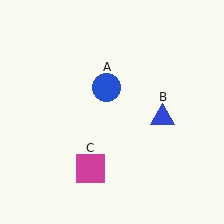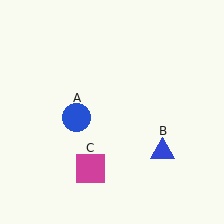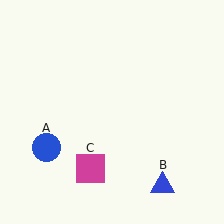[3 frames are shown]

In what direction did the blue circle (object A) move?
The blue circle (object A) moved down and to the left.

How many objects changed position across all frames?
2 objects changed position: blue circle (object A), blue triangle (object B).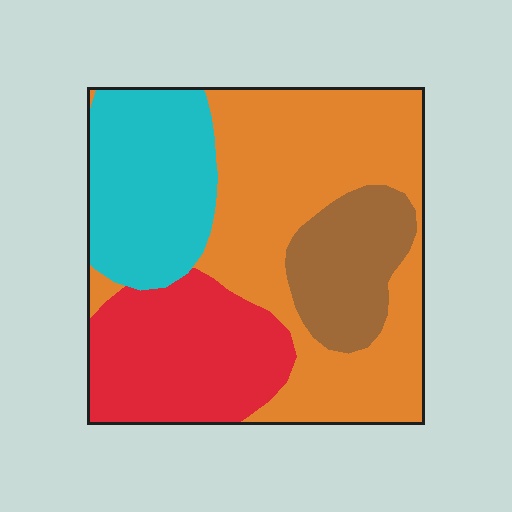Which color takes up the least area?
Brown, at roughly 15%.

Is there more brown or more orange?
Orange.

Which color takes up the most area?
Orange, at roughly 45%.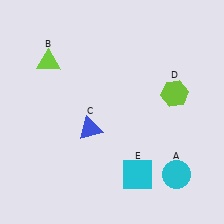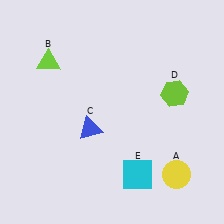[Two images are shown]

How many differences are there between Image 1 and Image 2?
There is 1 difference between the two images.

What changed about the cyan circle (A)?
In Image 1, A is cyan. In Image 2, it changed to yellow.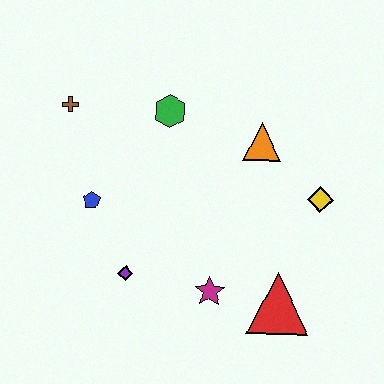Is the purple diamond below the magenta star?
No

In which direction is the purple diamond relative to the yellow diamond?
The purple diamond is to the left of the yellow diamond.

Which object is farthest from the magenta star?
The brown cross is farthest from the magenta star.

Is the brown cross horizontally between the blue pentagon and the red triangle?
No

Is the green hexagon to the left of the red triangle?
Yes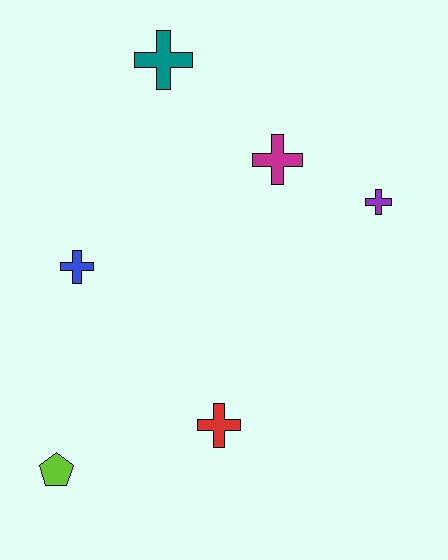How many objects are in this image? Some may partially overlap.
There are 6 objects.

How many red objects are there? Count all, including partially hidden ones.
There is 1 red object.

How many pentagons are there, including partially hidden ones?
There is 1 pentagon.